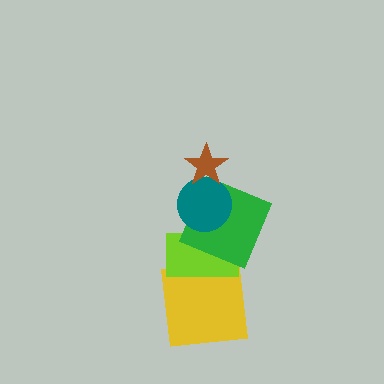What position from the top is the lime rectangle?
The lime rectangle is 4th from the top.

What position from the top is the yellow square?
The yellow square is 5th from the top.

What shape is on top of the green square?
The teal circle is on top of the green square.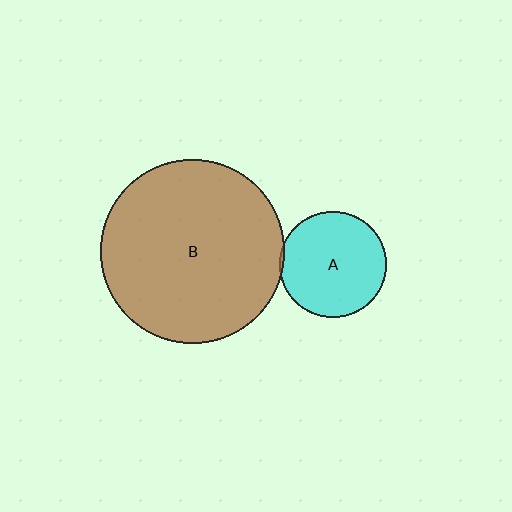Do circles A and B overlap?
Yes.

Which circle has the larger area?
Circle B (brown).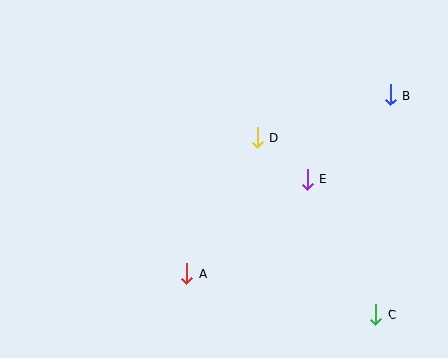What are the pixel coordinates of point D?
Point D is at (257, 137).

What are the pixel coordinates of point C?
Point C is at (376, 314).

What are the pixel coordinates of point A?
Point A is at (187, 274).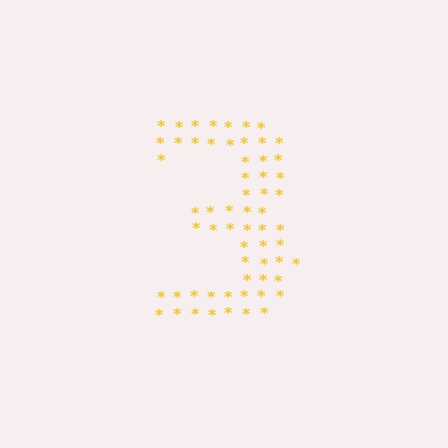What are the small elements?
The small elements are asterisks.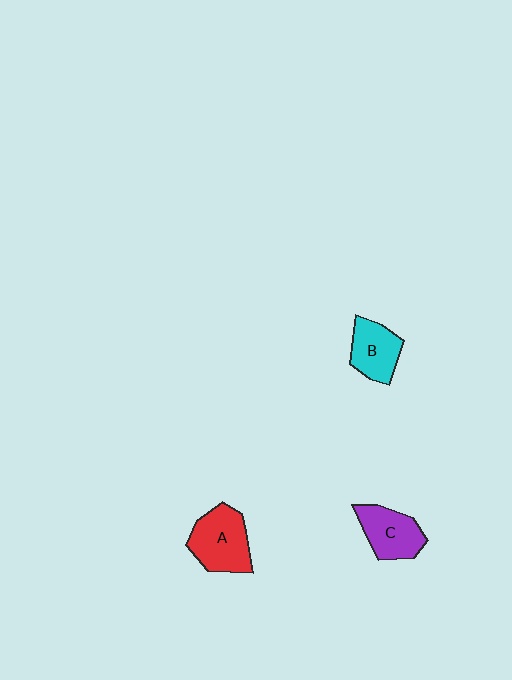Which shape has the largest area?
Shape A (red).